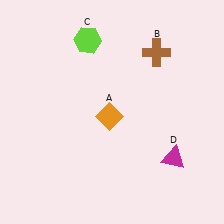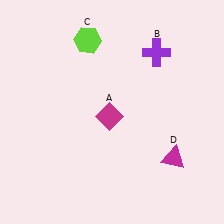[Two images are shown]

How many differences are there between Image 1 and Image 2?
There are 2 differences between the two images.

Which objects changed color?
A changed from orange to magenta. B changed from brown to purple.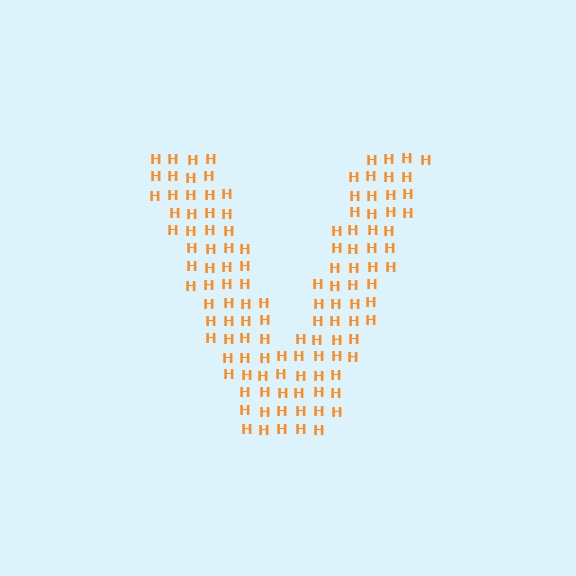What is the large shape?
The large shape is the letter V.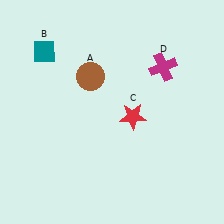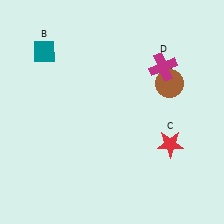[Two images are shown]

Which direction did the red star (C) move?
The red star (C) moved right.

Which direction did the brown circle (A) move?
The brown circle (A) moved right.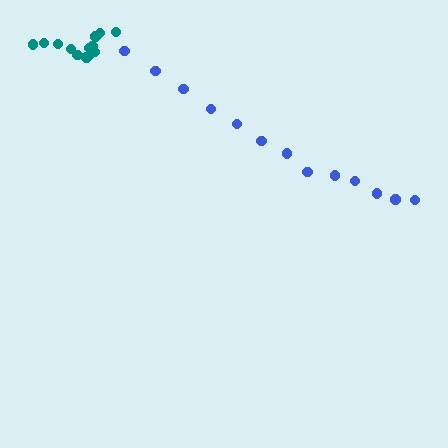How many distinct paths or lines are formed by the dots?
There are 2 distinct paths.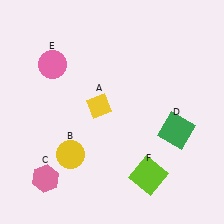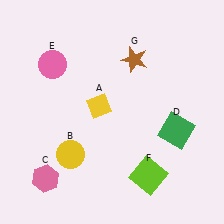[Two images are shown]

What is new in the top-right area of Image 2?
A brown star (G) was added in the top-right area of Image 2.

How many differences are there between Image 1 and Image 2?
There is 1 difference between the two images.